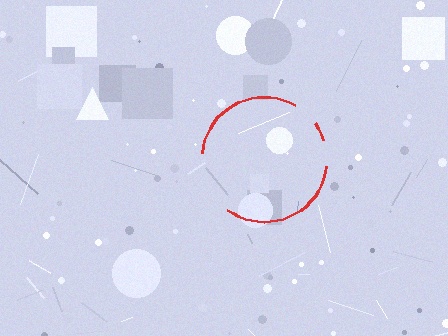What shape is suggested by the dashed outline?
The dashed outline suggests a circle.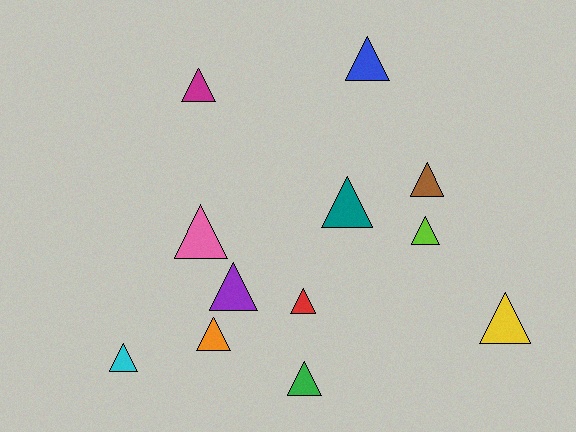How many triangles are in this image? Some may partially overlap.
There are 12 triangles.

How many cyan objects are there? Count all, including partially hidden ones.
There is 1 cyan object.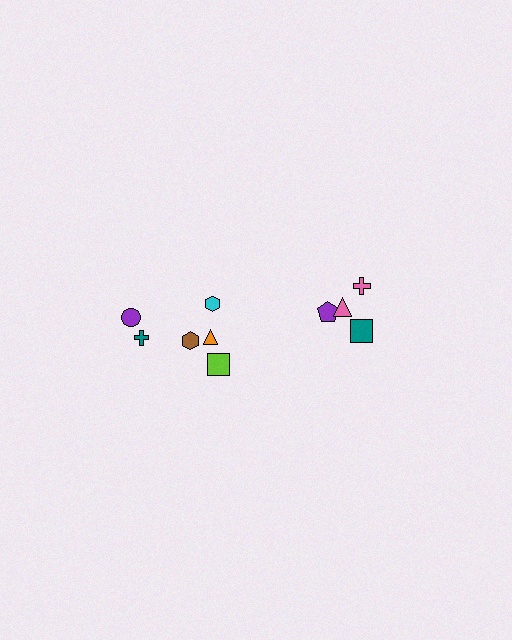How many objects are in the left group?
There are 6 objects.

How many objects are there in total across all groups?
There are 10 objects.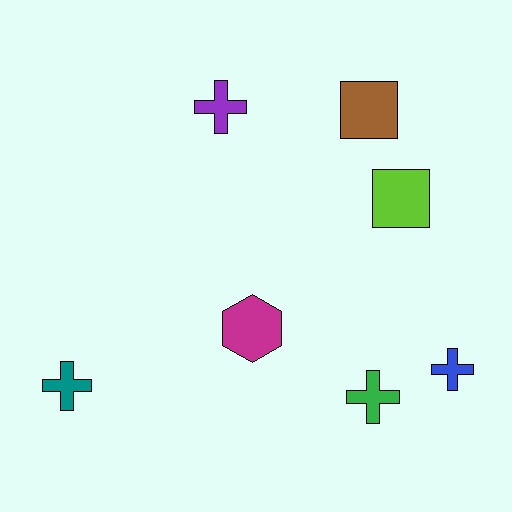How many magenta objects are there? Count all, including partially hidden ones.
There is 1 magenta object.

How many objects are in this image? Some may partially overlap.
There are 7 objects.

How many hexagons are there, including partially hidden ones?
There is 1 hexagon.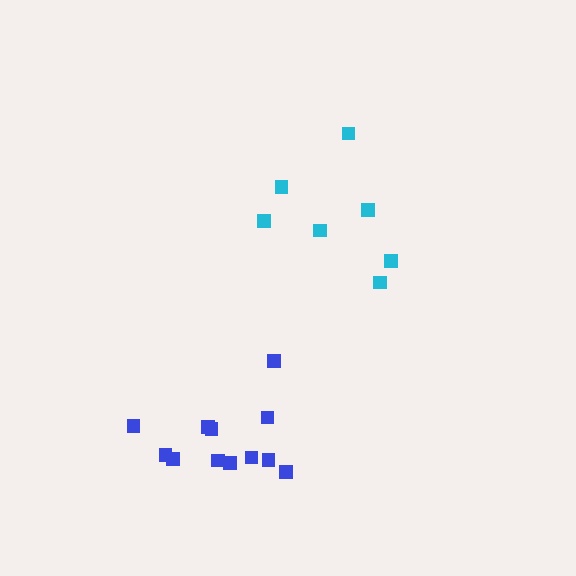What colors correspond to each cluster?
The clusters are colored: blue, cyan.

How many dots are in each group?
Group 1: 12 dots, Group 2: 7 dots (19 total).